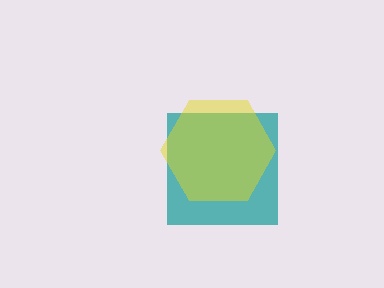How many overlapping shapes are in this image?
There are 2 overlapping shapes in the image.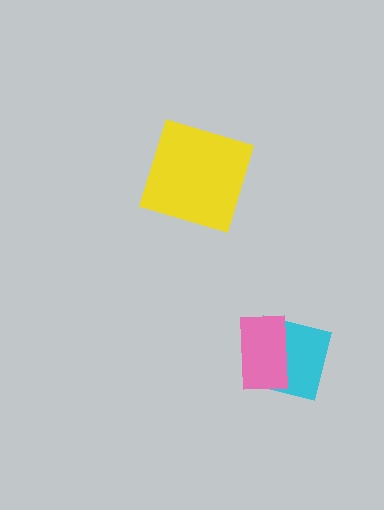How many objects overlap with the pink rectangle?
1 object overlaps with the pink rectangle.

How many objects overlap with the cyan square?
1 object overlaps with the cyan square.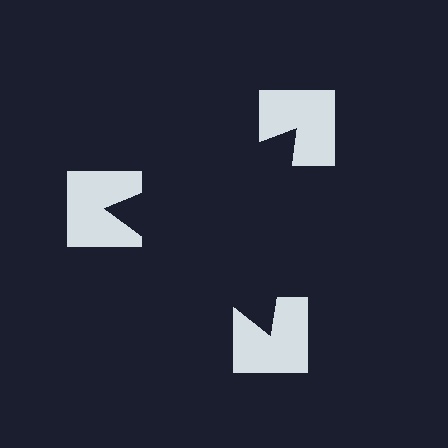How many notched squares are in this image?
There are 3 — one at each vertex of the illusory triangle.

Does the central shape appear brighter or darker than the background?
It typically appears slightly darker than the background, even though no actual brightness change is drawn.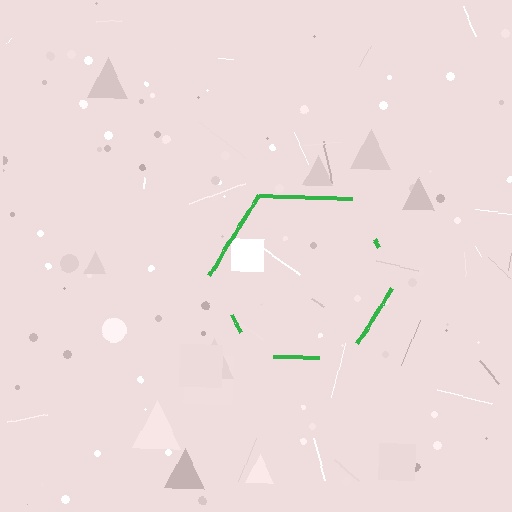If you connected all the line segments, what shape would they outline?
They would outline a hexagon.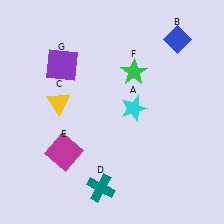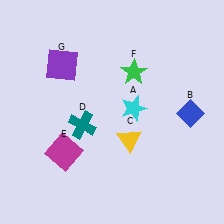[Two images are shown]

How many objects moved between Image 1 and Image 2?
3 objects moved between the two images.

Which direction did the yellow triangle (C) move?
The yellow triangle (C) moved right.